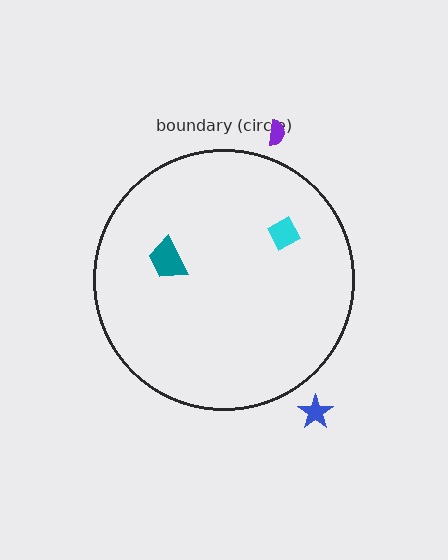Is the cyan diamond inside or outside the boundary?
Inside.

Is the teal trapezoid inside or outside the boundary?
Inside.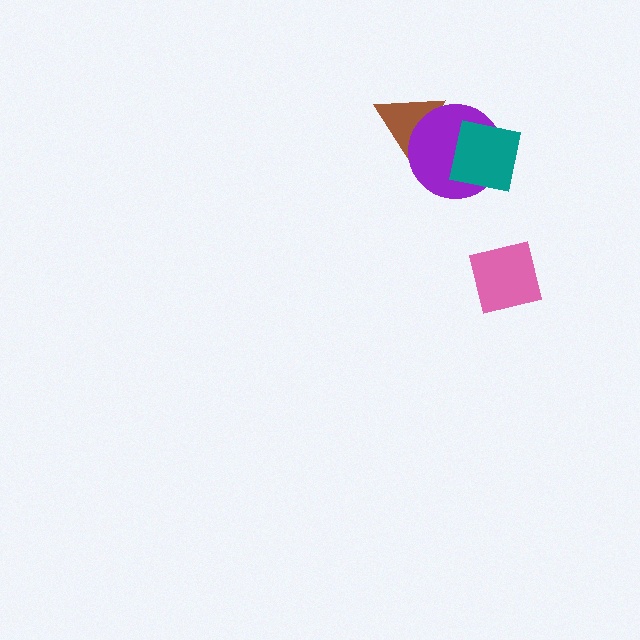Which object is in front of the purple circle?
The teal square is in front of the purple circle.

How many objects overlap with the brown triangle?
1 object overlaps with the brown triangle.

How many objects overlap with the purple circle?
2 objects overlap with the purple circle.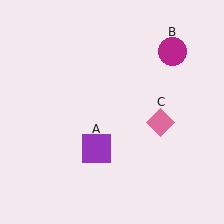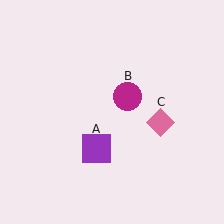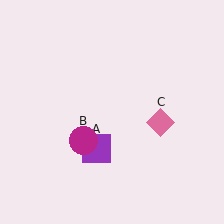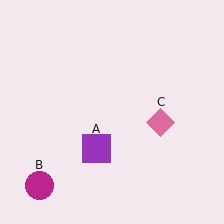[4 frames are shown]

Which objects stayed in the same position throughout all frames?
Purple square (object A) and pink diamond (object C) remained stationary.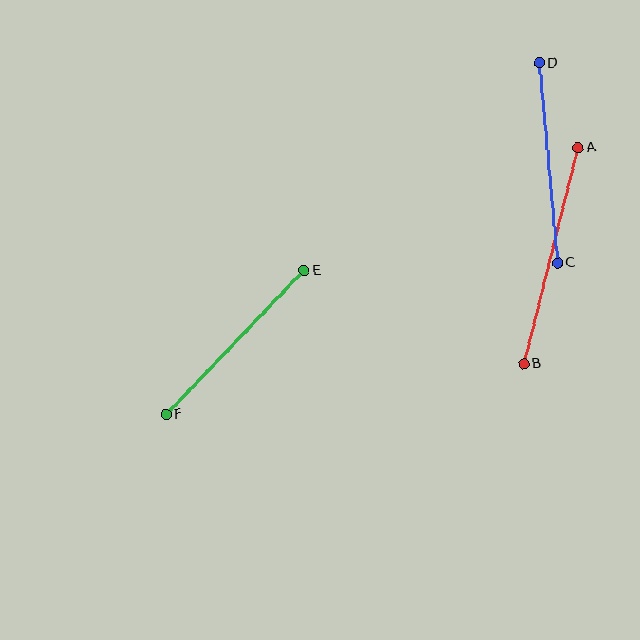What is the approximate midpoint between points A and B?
The midpoint is at approximately (551, 256) pixels.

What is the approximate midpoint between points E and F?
The midpoint is at approximately (235, 342) pixels.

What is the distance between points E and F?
The distance is approximately 200 pixels.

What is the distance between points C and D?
The distance is approximately 201 pixels.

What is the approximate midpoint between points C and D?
The midpoint is at approximately (548, 163) pixels.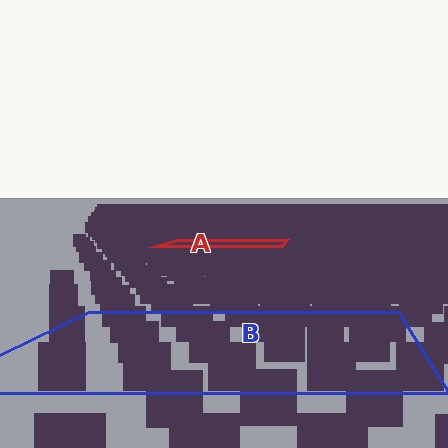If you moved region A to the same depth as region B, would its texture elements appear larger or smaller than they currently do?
They would appear larger. At a closer depth, the same texture elements are projected at a bigger on-screen size.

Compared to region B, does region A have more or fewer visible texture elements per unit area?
Region A has more texture elements per unit area — they are packed more densely because it is farther away.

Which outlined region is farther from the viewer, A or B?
Region A is farther from the viewer — the texture elements inside it appear smaller and more densely packed.